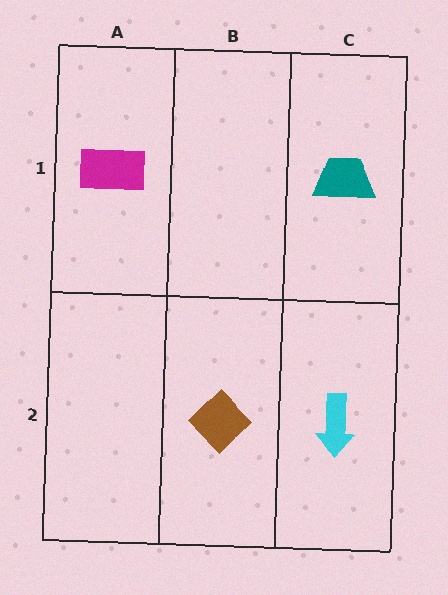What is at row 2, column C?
A cyan arrow.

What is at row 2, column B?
A brown diamond.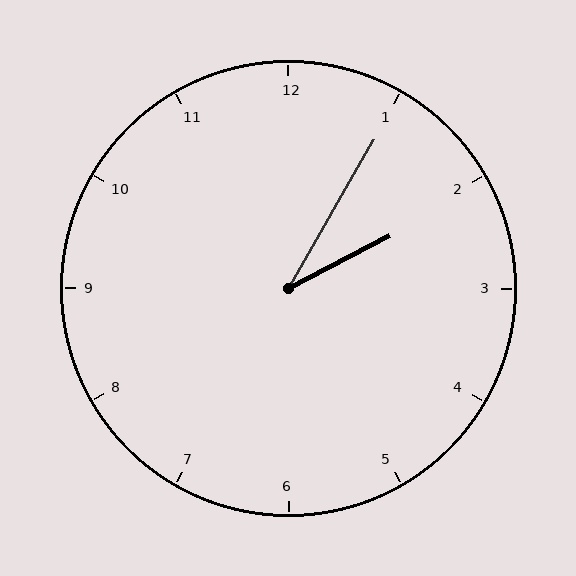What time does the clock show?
2:05.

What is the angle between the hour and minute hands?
Approximately 32 degrees.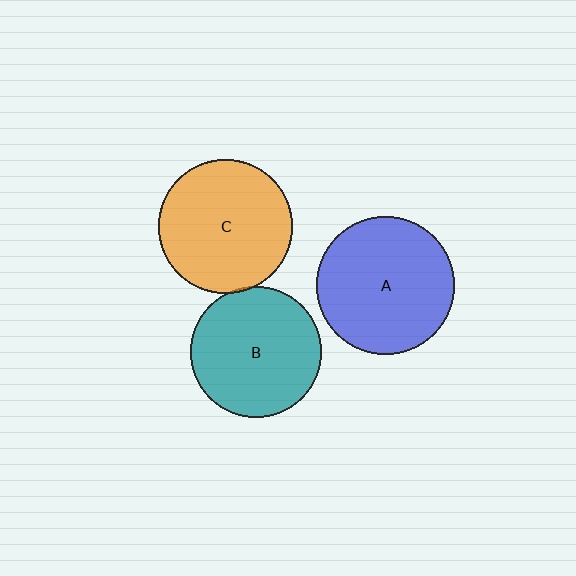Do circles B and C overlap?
Yes.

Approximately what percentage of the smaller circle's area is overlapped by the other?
Approximately 5%.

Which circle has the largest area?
Circle A (blue).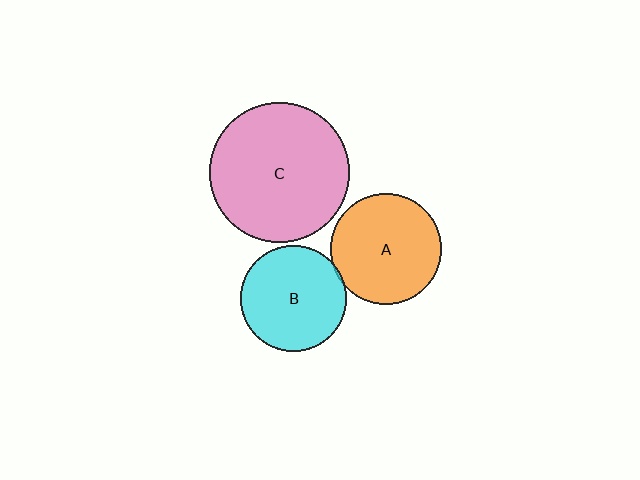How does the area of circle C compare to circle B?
Approximately 1.7 times.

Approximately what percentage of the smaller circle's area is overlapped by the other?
Approximately 5%.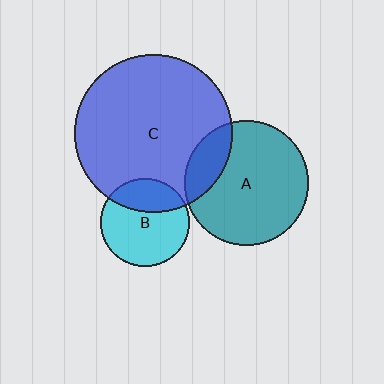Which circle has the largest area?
Circle C (blue).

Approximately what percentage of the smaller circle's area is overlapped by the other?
Approximately 30%.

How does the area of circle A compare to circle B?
Approximately 2.0 times.